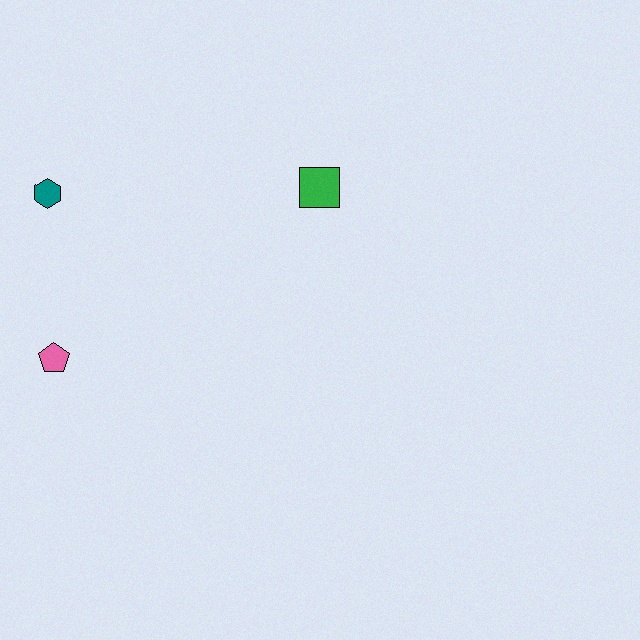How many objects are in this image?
There are 3 objects.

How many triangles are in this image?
There are no triangles.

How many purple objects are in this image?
There are no purple objects.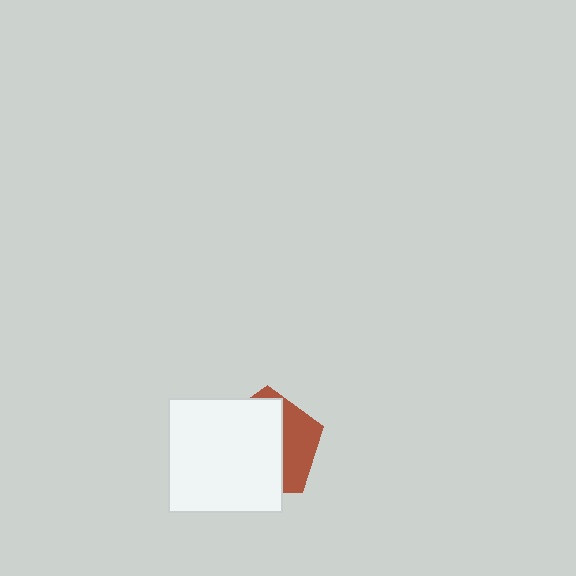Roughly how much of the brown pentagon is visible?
A small part of it is visible (roughly 33%).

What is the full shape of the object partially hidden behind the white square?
The partially hidden object is a brown pentagon.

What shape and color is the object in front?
The object in front is a white square.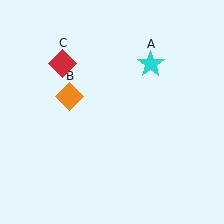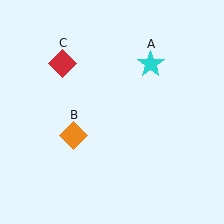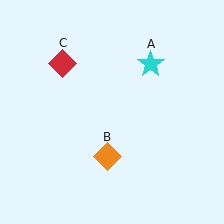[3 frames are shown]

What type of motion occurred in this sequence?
The orange diamond (object B) rotated counterclockwise around the center of the scene.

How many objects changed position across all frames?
1 object changed position: orange diamond (object B).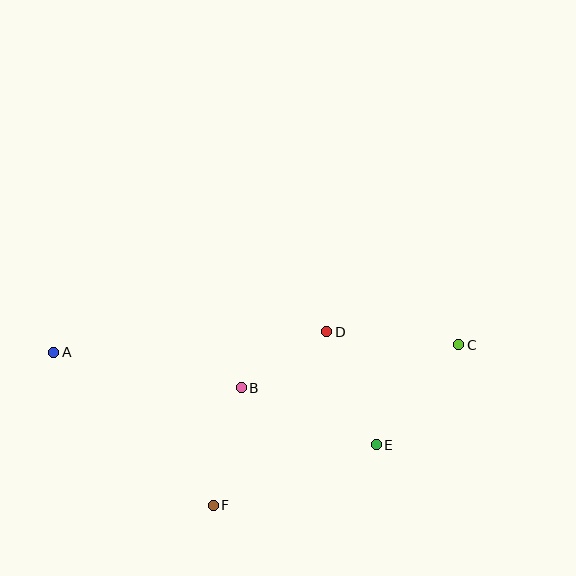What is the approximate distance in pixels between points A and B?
The distance between A and B is approximately 191 pixels.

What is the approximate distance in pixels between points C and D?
The distance between C and D is approximately 133 pixels.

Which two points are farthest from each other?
Points A and C are farthest from each other.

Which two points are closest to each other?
Points B and D are closest to each other.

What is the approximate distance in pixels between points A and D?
The distance between A and D is approximately 274 pixels.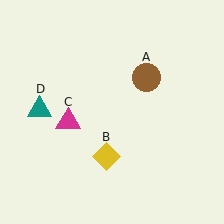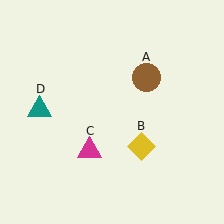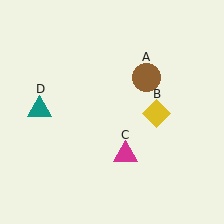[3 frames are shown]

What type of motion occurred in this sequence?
The yellow diamond (object B), magenta triangle (object C) rotated counterclockwise around the center of the scene.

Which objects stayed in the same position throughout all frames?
Brown circle (object A) and teal triangle (object D) remained stationary.